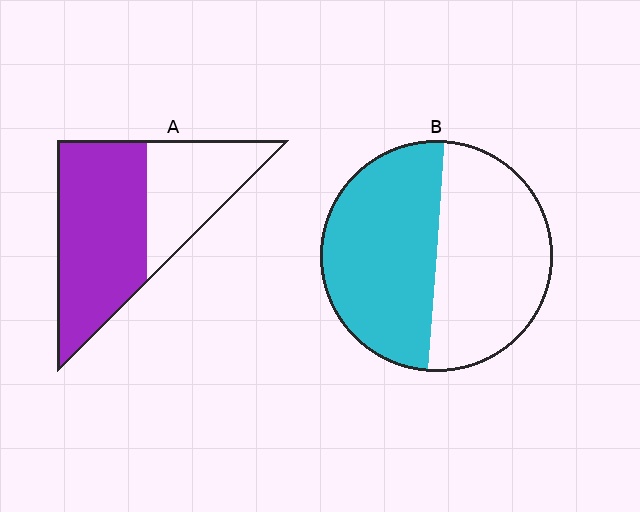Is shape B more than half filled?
Roughly half.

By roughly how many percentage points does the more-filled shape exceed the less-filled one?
By roughly 10 percentage points (A over B).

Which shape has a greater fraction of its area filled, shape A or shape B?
Shape A.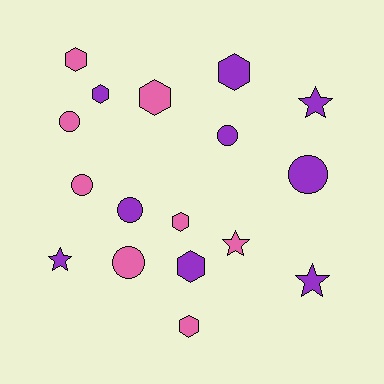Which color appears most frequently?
Purple, with 9 objects.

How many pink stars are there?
There is 1 pink star.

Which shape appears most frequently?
Hexagon, with 7 objects.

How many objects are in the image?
There are 17 objects.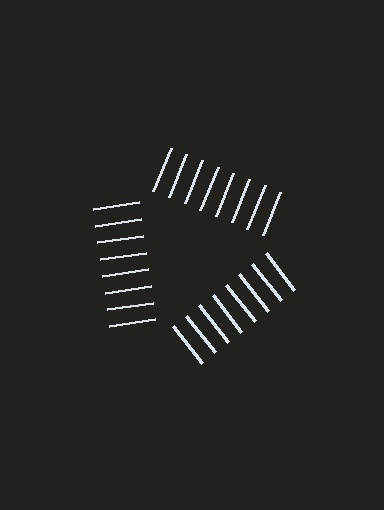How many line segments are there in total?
24 — 8 along each of the 3 edges.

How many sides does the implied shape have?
3 sides — the line-ends trace a triangle.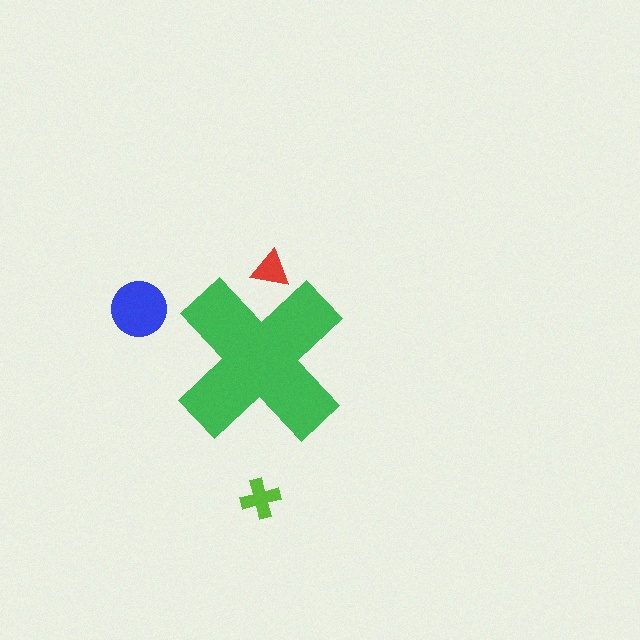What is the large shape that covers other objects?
A green cross.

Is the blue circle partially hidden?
No, the blue circle is fully visible.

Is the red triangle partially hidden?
Yes, the red triangle is partially hidden behind the green cross.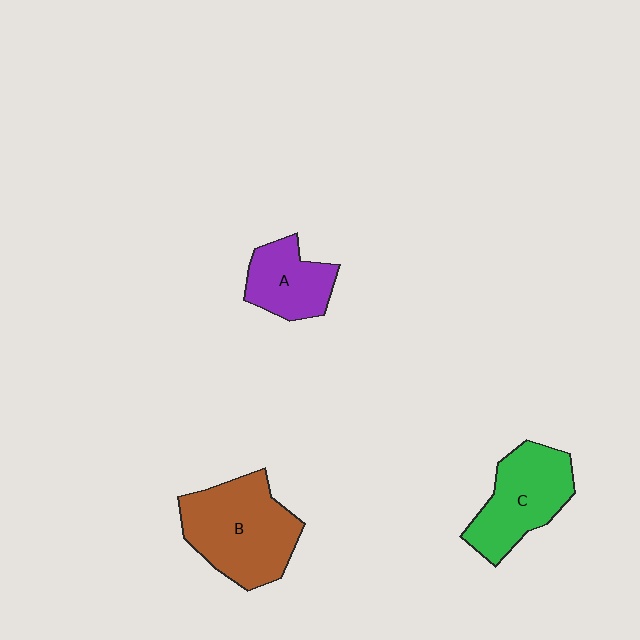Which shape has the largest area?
Shape B (brown).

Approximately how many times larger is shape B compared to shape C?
Approximately 1.3 times.